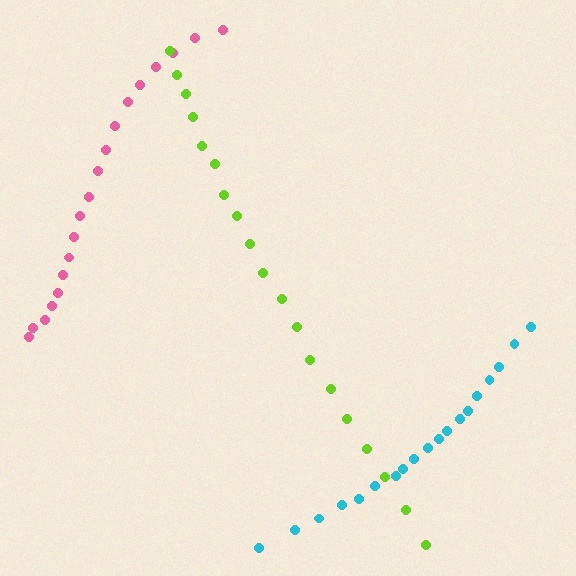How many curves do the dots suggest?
There are 3 distinct paths.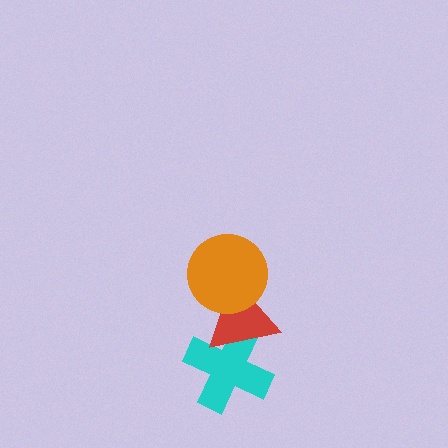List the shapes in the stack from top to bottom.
From top to bottom: the orange circle, the red triangle, the cyan cross.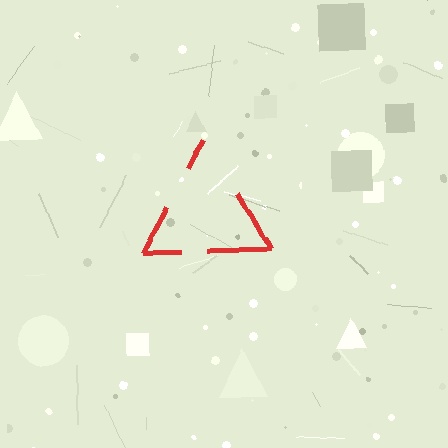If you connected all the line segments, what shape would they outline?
They would outline a triangle.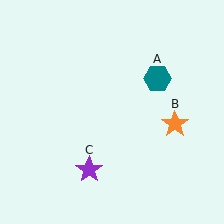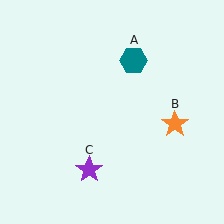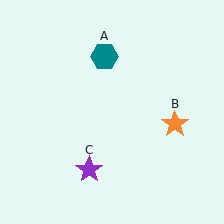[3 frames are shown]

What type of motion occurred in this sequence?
The teal hexagon (object A) rotated counterclockwise around the center of the scene.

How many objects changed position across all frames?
1 object changed position: teal hexagon (object A).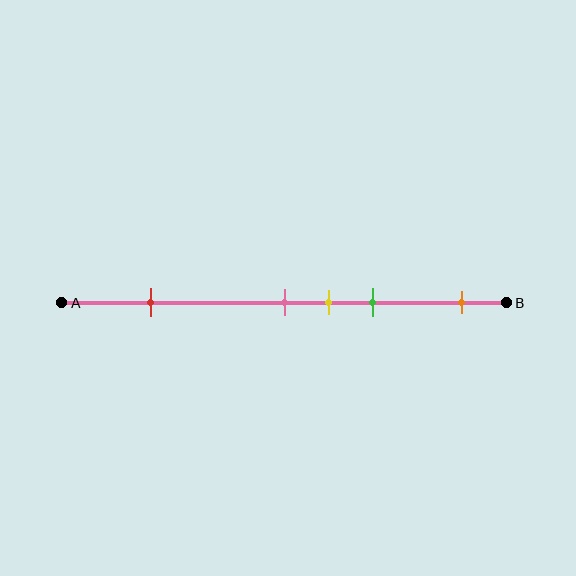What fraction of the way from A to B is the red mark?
The red mark is approximately 20% (0.2) of the way from A to B.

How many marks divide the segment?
There are 5 marks dividing the segment.